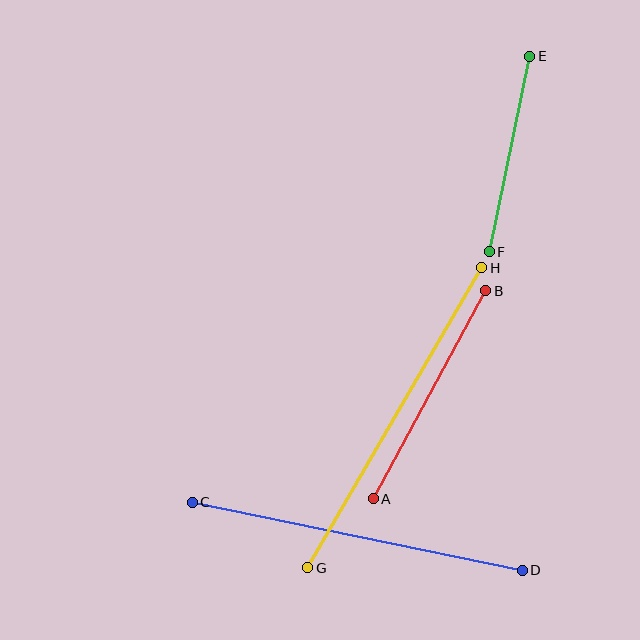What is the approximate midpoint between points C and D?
The midpoint is at approximately (357, 536) pixels.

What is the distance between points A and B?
The distance is approximately 236 pixels.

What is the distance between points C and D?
The distance is approximately 337 pixels.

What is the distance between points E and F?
The distance is approximately 200 pixels.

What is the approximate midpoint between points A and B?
The midpoint is at approximately (430, 395) pixels.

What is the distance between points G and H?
The distance is approximately 347 pixels.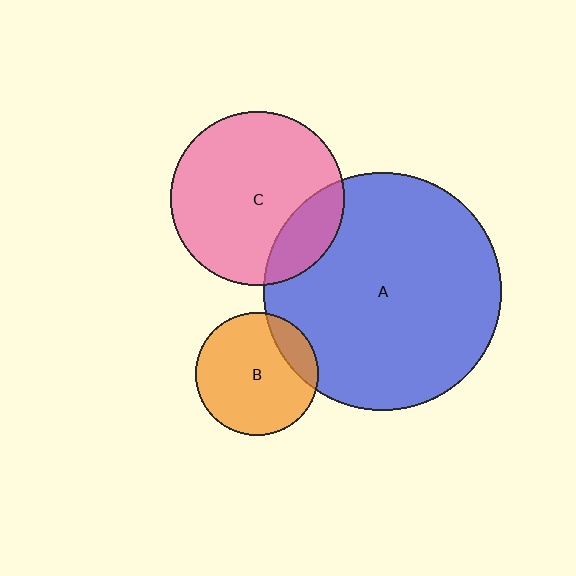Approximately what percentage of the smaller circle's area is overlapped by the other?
Approximately 20%.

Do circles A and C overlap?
Yes.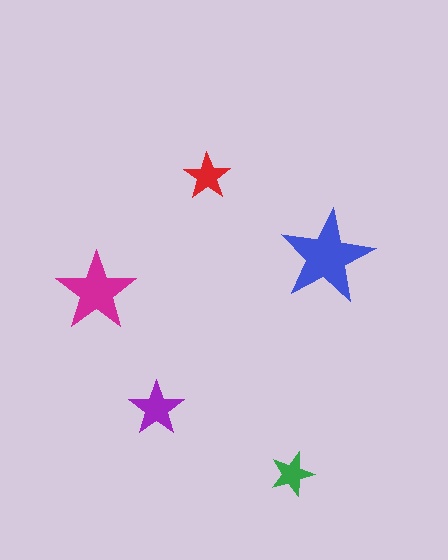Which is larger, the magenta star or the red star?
The magenta one.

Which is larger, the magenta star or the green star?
The magenta one.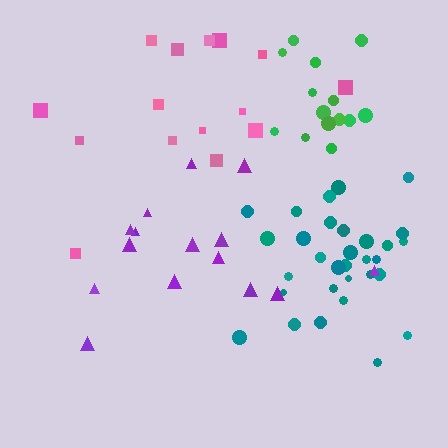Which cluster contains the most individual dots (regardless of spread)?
Teal (31).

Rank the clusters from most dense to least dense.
teal, green, pink, purple.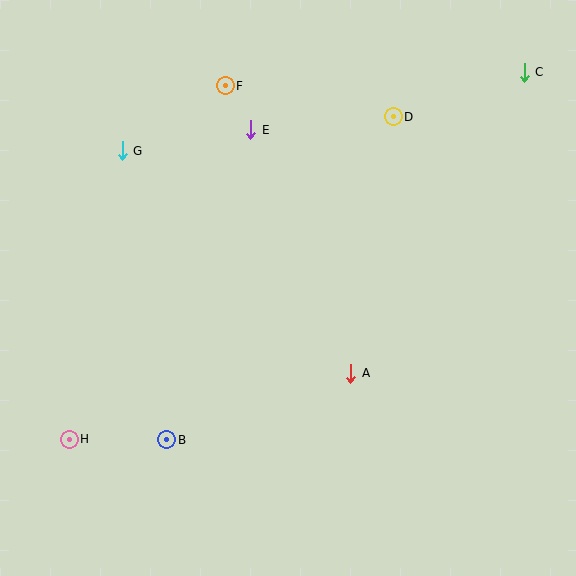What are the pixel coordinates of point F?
Point F is at (225, 86).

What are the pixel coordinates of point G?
Point G is at (122, 151).